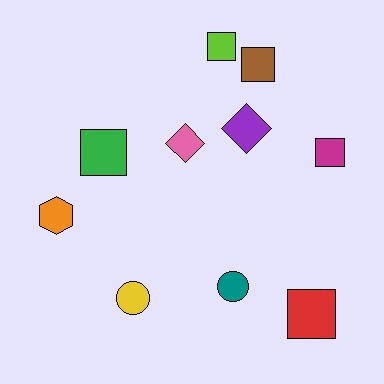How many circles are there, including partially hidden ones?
There are 2 circles.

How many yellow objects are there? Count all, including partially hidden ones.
There is 1 yellow object.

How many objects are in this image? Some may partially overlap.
There are 10 objects.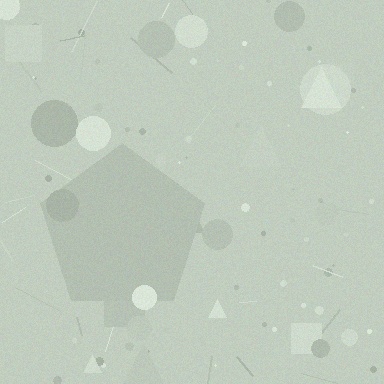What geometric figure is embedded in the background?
A pentagon is embedded in the background.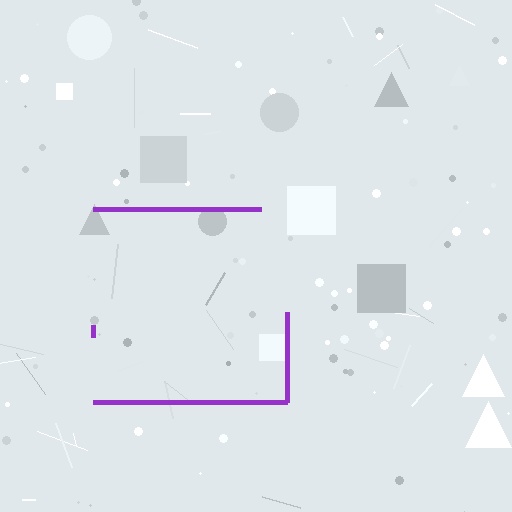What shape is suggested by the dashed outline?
The dashed outline suggests a square.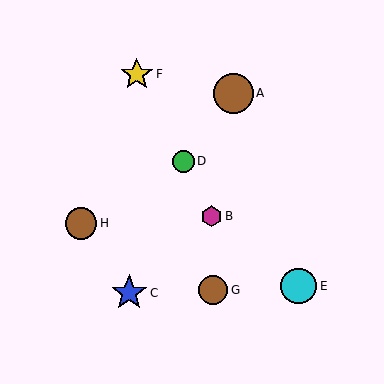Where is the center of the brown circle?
The center of the brown circle is at (81, 223).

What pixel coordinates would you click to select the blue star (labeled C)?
Click at (129, 293) to select the blue star C.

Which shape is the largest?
The brown circle (labeled A) is the largest.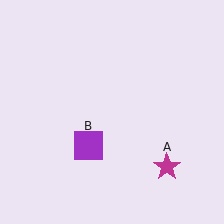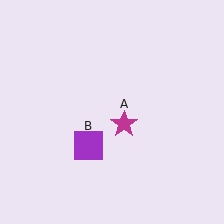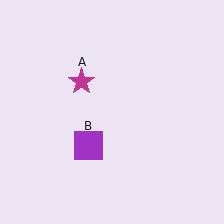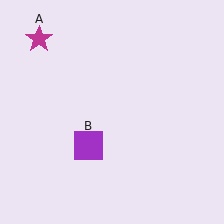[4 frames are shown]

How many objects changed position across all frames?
1 object changed position: magenta star (object A).